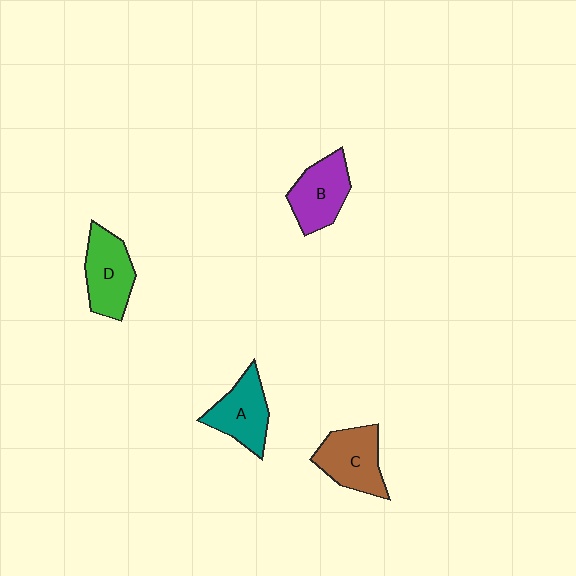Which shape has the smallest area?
Shape A (teal).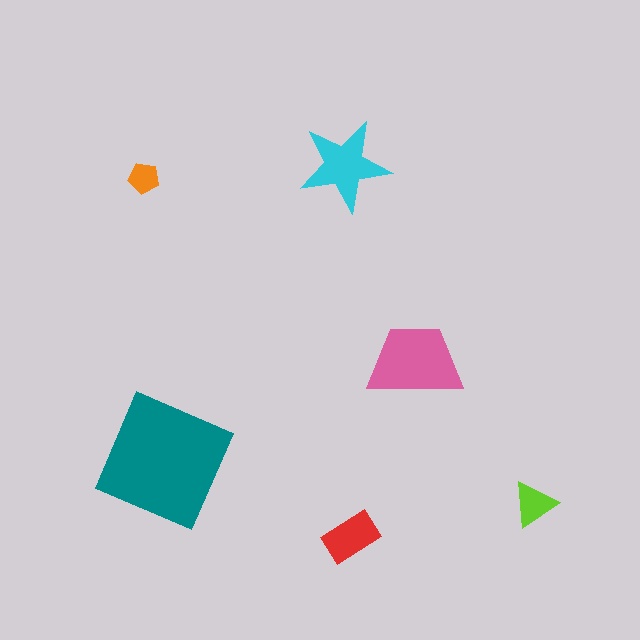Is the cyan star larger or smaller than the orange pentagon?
Larger.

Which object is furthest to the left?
The orange pentagon is leftmost.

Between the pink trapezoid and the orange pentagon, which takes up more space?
The pink trapezoid.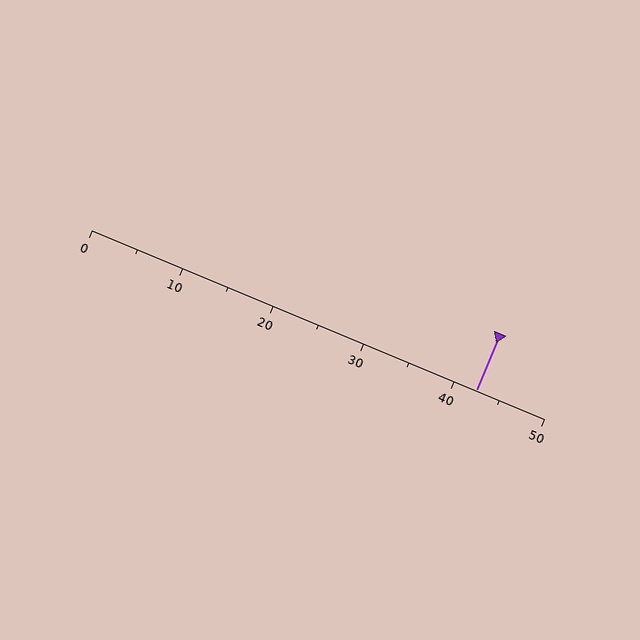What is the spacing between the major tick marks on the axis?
The major ticks are spaced 10 apart.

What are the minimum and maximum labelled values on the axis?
The axis runs from 0 to 50.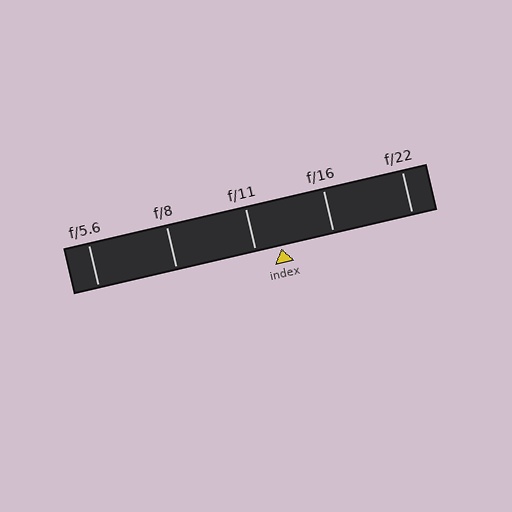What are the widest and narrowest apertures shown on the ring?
The widest aperture shown is f/5.6 and the narrowest is f/22.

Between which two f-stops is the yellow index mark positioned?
The index mark is between f/11 and f/16.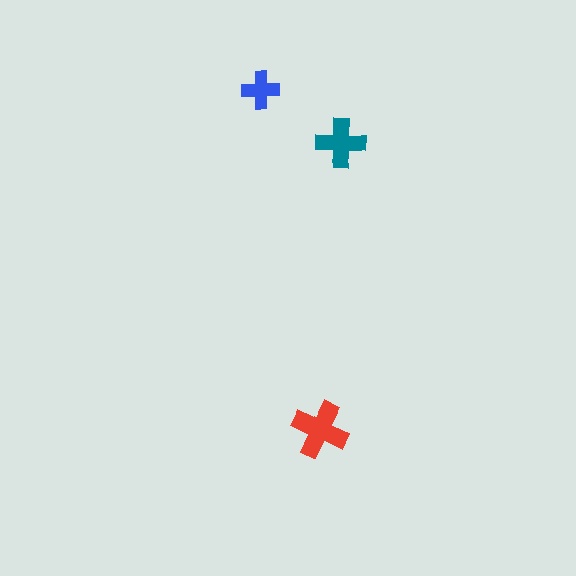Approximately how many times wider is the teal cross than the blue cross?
About 1.5 times wider.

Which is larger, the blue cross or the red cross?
The red one.